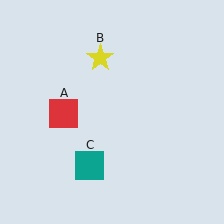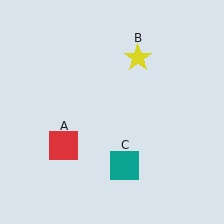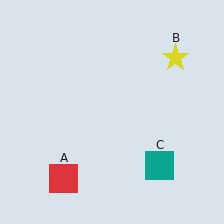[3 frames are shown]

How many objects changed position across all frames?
3 objects changed position: red square (object A), yellow star (object B), teal square (object C).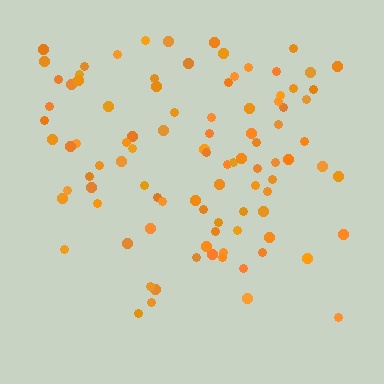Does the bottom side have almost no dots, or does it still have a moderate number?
Still a moderate number, just noticeably fewer than the top.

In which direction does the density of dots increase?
From bottom to top, with the top side densest.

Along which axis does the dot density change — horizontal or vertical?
Vertical.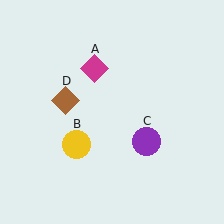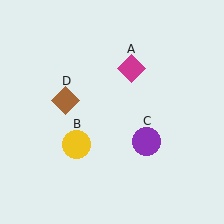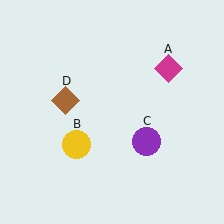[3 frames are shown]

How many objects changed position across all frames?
1 object changed position: magenta diamond (object A).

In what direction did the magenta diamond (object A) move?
The magenta diamond (object A) moved right.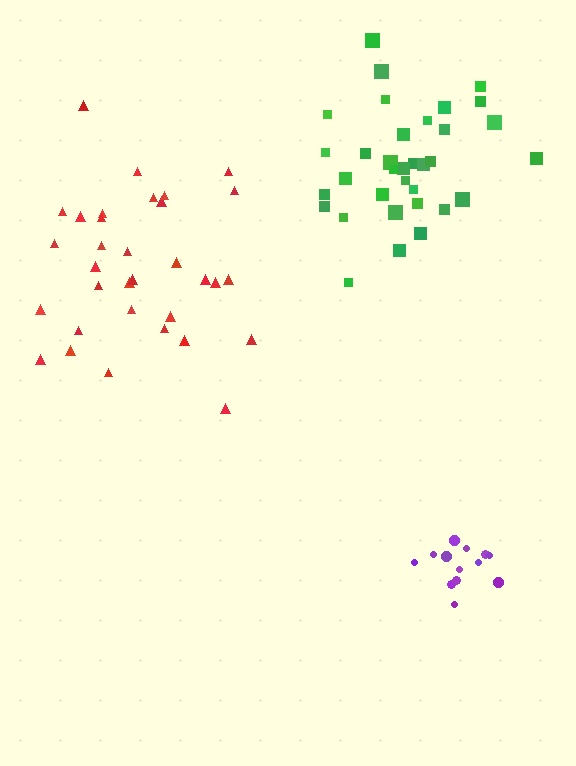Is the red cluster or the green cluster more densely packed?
Green.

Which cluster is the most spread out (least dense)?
Red.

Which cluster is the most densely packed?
Purple.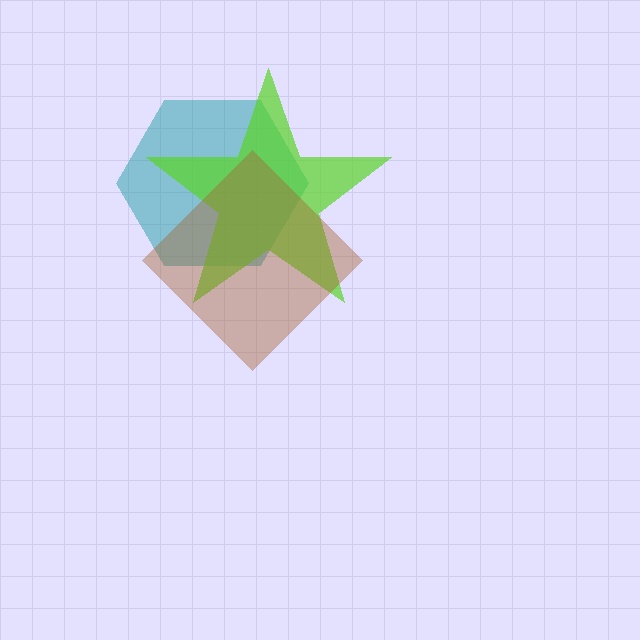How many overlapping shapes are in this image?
There are 3 overlapping shapes in the image.